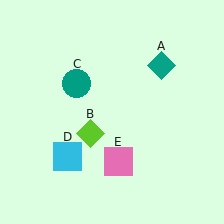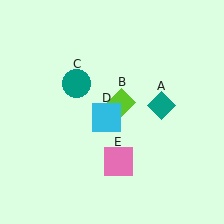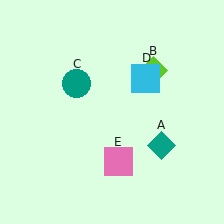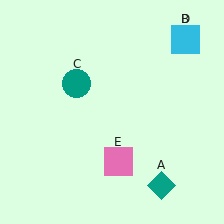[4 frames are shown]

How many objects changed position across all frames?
3 objects changed position: teal diamond (object A), lime diamond (object B), cyan square (object D).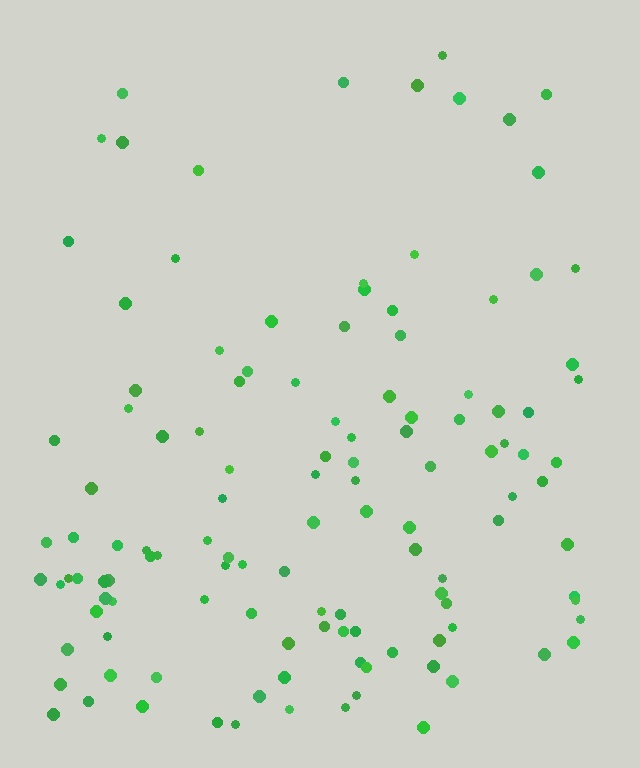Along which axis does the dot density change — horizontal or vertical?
Vertical.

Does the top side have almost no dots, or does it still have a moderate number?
Still a moderate number, just noticeably fewer than the bottom.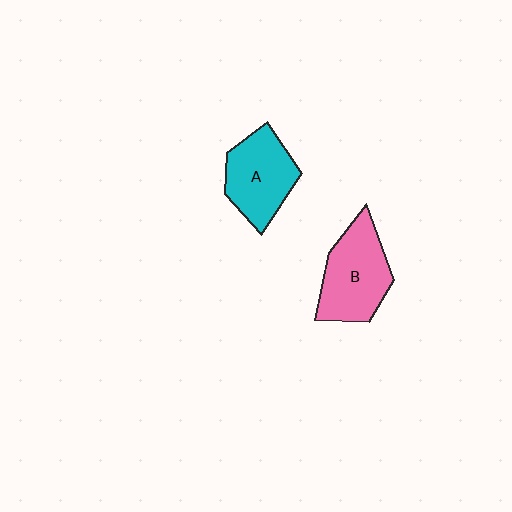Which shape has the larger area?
Shape B (pink).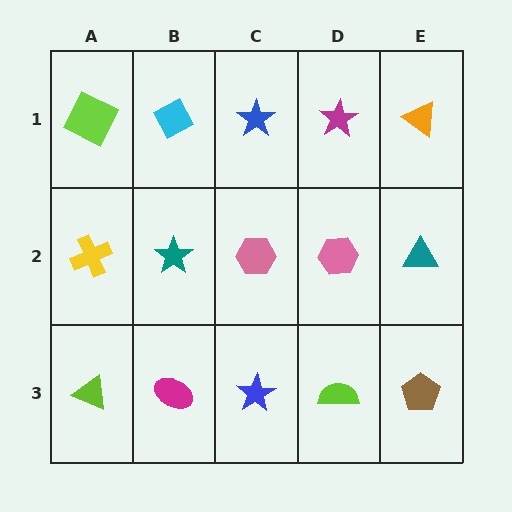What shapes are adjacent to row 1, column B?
A teal star (row 2, column B), a lime square (row 1, column A), a blue star (row 1, column C).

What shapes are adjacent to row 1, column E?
A teal triangle (row 2, column E), a magenta star (row 1, column D).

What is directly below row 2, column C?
A blue star.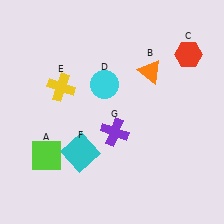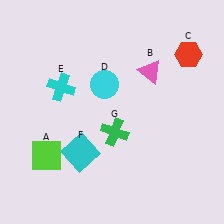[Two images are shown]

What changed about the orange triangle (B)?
In Image 1, B is orange. In Image 2, it changed to pink.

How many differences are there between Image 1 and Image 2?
There are 3 differences between the two images.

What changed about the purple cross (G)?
In Image 1, G is purple. In Image 2, it changed to green.